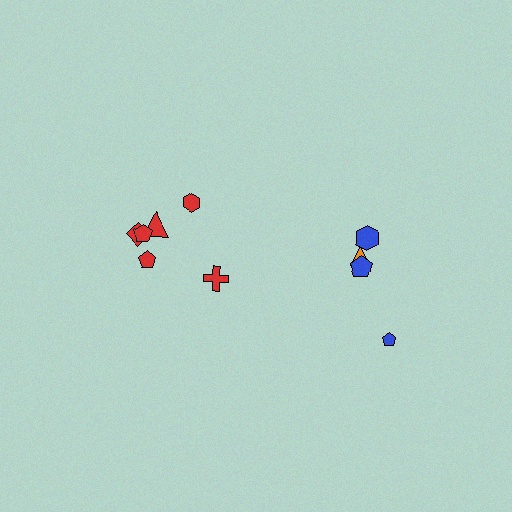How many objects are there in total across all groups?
There are 10 objects.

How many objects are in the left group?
There are 6 objects.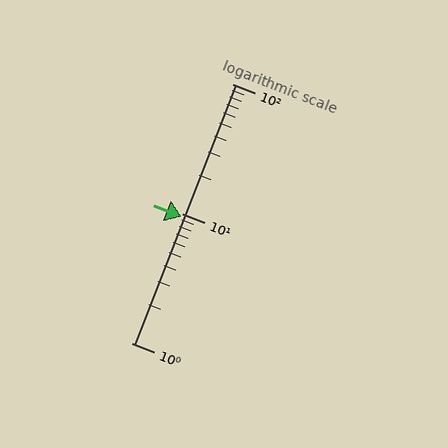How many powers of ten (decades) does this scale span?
The scale spans 2 decades, from 1 to 100.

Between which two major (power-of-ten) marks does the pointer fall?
The pointer is between 1 and 10.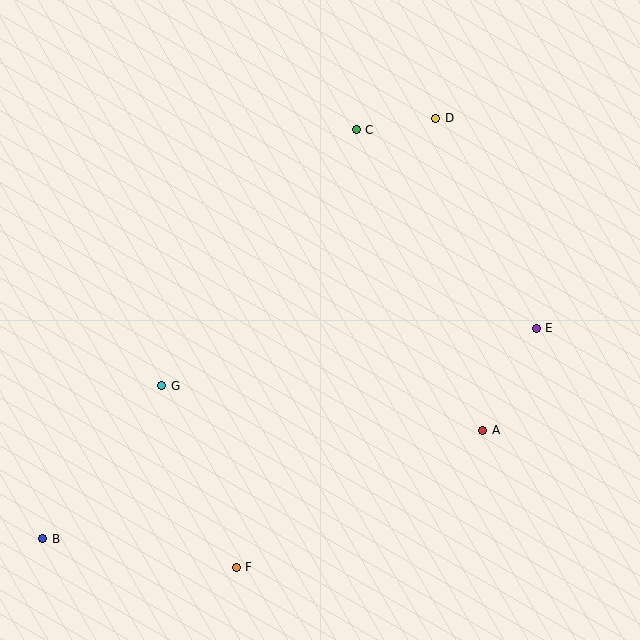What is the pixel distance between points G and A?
The distance between G and A is 324 pixels.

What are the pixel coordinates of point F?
Point F is at (236, 567).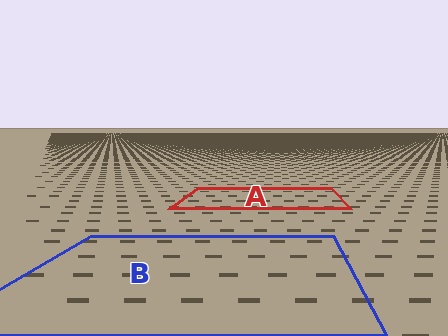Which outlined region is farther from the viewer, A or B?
Region A is farther from the viewer — the texture elements inside it appear smaller and more densely packed.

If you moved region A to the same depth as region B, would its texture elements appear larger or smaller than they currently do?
They would appear larger. At a closer depth, the same texture elements are projected at a bigger on-screen size.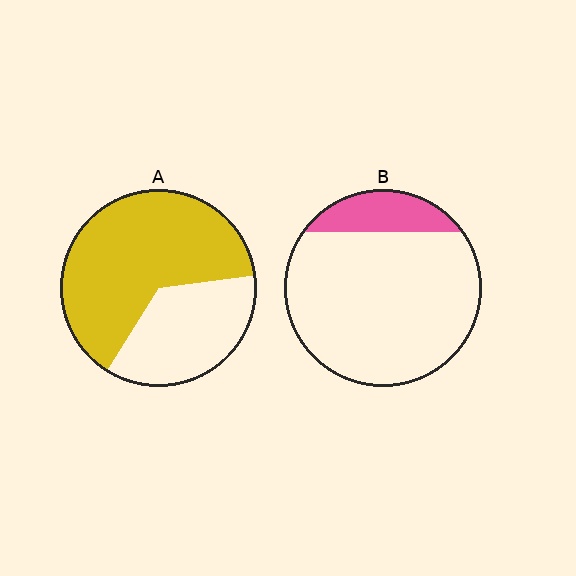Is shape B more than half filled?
No.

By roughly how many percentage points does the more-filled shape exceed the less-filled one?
By roughly 50 percentage points (A over B).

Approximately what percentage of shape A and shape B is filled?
A is approximately 65% and B is approximately 15%.